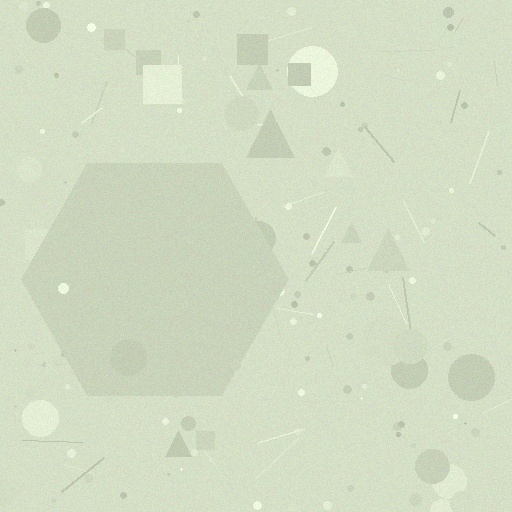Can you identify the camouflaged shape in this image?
The camouflaged shape is a hexagon.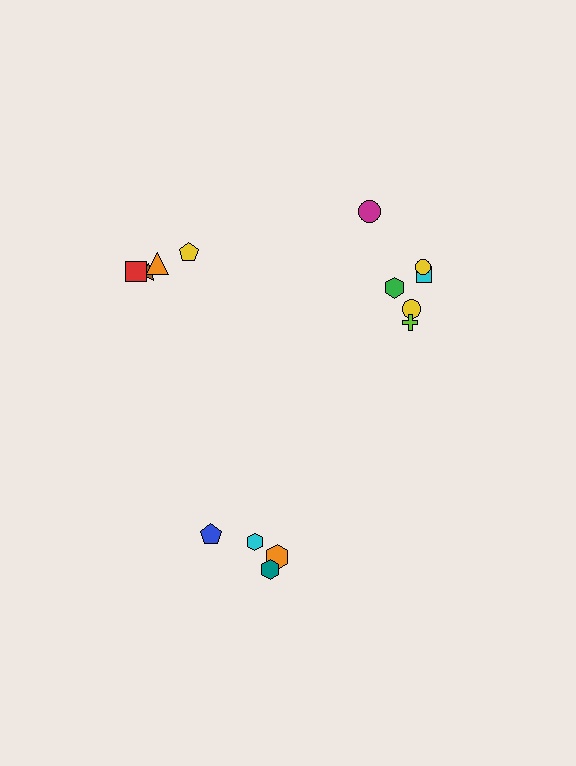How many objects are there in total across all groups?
There are 14 objects.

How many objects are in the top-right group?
There are 6 objects.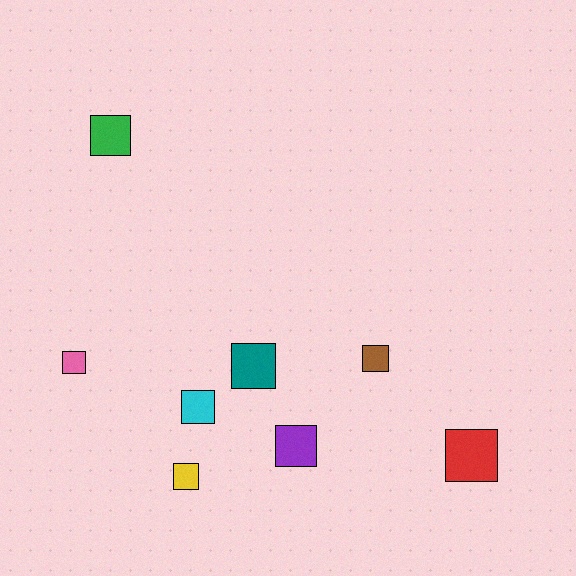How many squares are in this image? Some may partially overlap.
There are 8 squares.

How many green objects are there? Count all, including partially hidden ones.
There is 1 green object.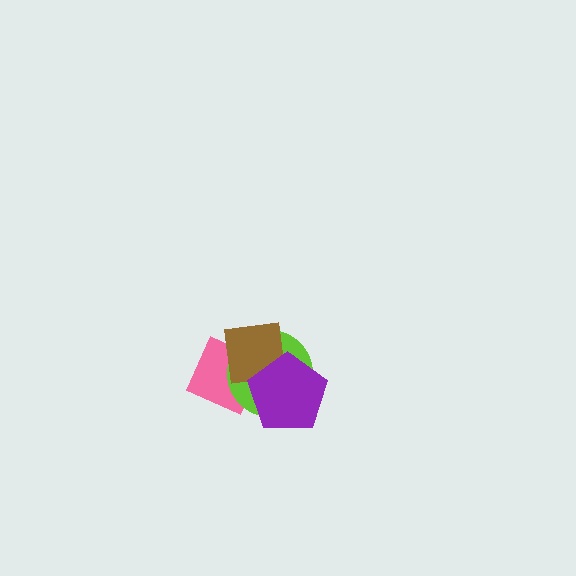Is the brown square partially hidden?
Yes, it is partially covered by another shape.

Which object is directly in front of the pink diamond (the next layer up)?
The lime circle is directly in front of the pink diamond.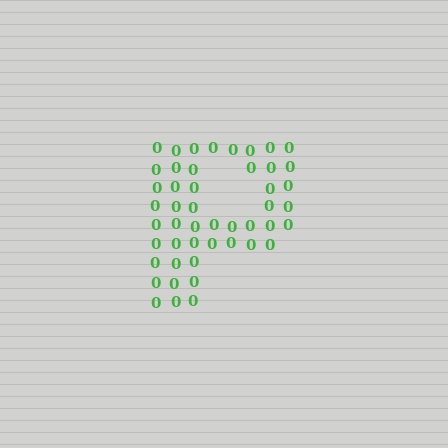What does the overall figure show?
The overall figure shows the letter P.